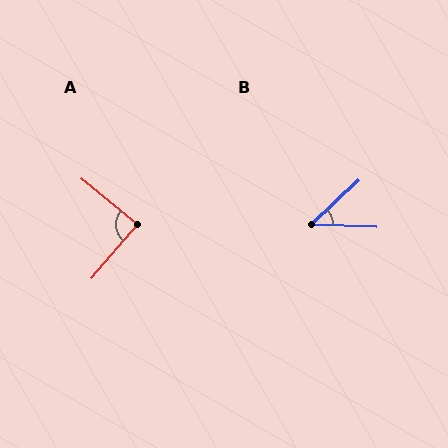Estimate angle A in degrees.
Approximately 89 degrees.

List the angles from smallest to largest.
B (45°), A (89°).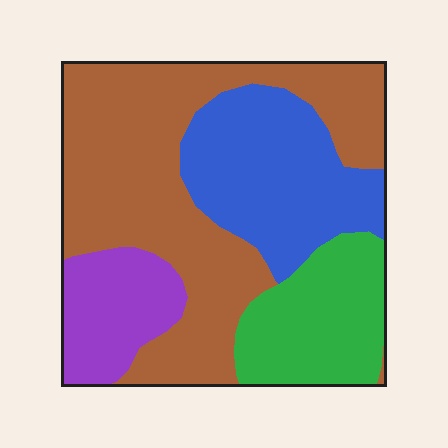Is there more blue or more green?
Blue.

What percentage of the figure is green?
Green covers around 15% of the figure.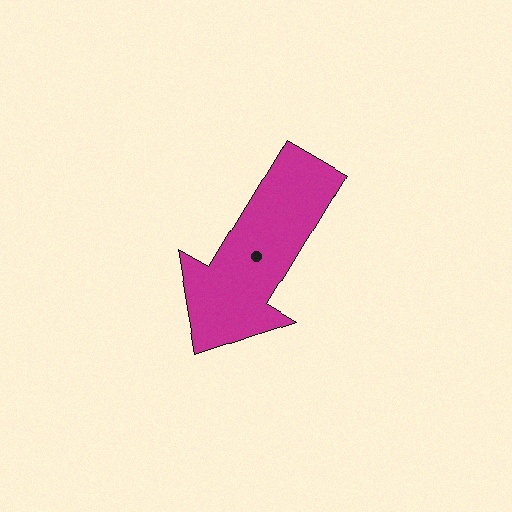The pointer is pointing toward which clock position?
Roughly 7 o'clock.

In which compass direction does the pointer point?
Southwest.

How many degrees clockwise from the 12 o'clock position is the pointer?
Approximately 211 degrees.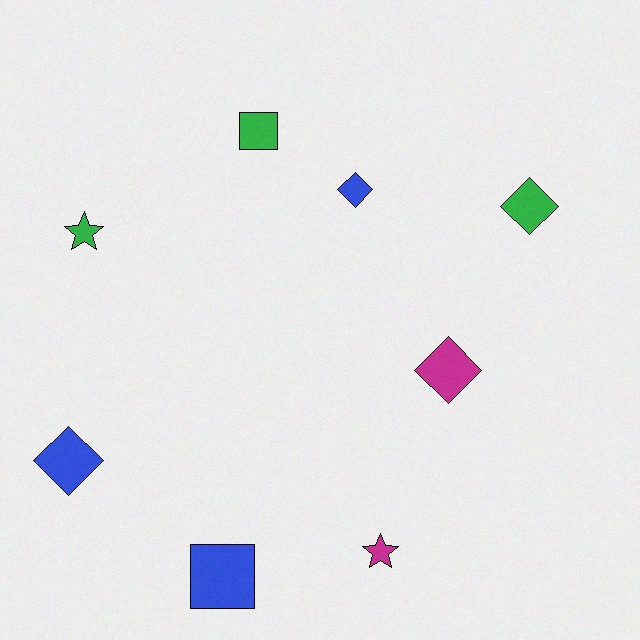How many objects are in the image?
There are 8 objects.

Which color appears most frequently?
Green, with 3 objects.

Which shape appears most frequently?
Diamond, with 4 objects.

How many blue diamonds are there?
There are 2 blue diamonds.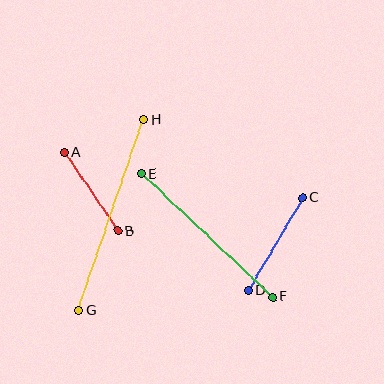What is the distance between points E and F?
The distance is approximately 180 pixels.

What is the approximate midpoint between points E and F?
The midpoint is at approximately (207, 235) pixels.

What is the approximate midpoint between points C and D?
The midpoint is at approximately (275, 244) pixels.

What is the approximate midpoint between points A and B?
The midpoint is at approximately (91, 192) pixels.